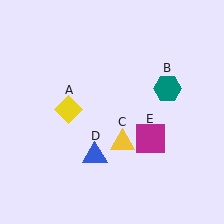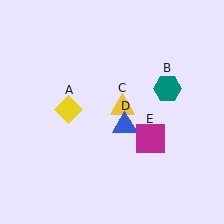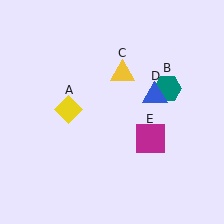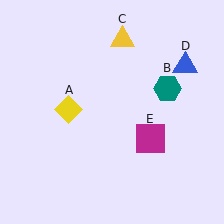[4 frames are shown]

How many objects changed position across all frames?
2 objects changed position: yellow triangle (object C), blue triangle (object D).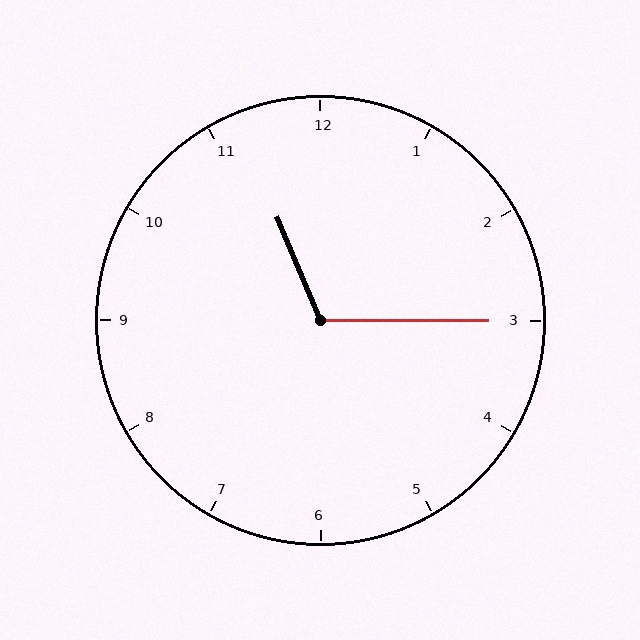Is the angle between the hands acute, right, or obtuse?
It is obtuse.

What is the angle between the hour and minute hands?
Approximately 112 degrees.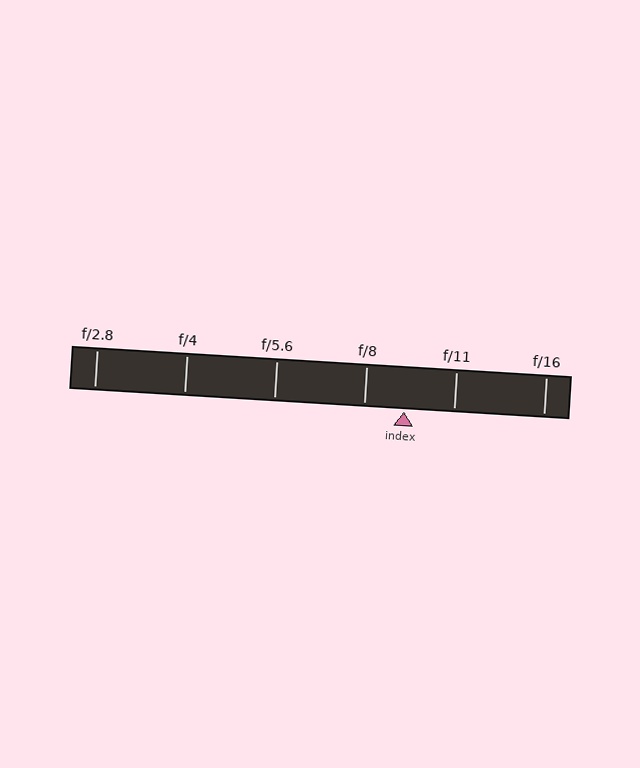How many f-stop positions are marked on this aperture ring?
There are 6 f-stop positions marked.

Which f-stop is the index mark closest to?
The index mark is closest to f/8.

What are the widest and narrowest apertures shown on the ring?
The widest aperture shown is f/2.8 and the narrowest is f/16.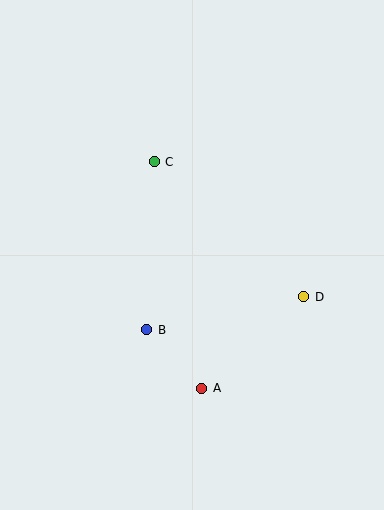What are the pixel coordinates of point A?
Point A is at (202, 388).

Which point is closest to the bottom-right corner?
Point A is closest to the bottom-right corner.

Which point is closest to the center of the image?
Point B at (147, 330) is closest to the center.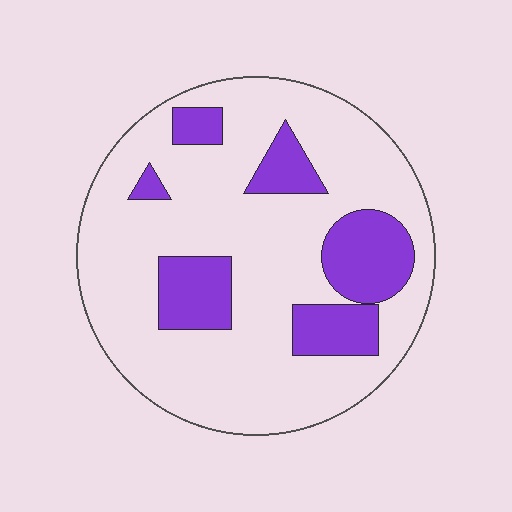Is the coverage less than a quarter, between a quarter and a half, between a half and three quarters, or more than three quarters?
Less than a quarter.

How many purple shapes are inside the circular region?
6.